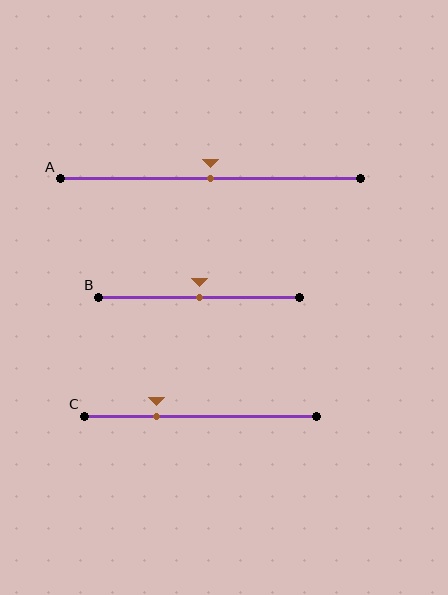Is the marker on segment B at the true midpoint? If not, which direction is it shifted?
Yes, the marker on segment B is at the true midpoint.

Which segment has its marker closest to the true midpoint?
Segment A has its marker closest to the true midpoint.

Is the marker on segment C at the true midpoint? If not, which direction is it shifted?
No, the marker on segment C is shifted to the left by about 19% of the segment length.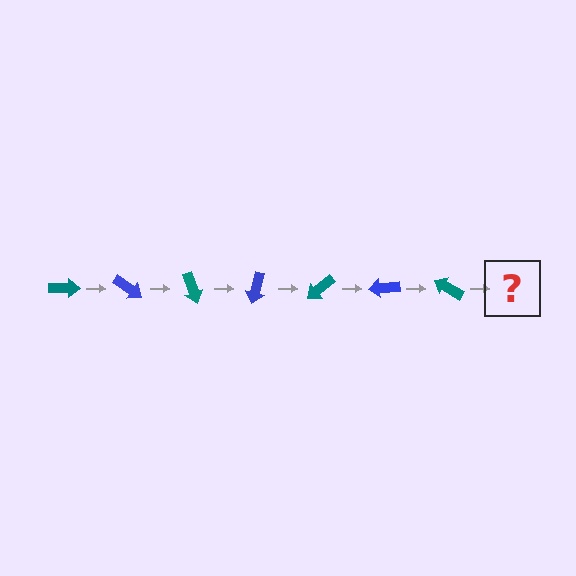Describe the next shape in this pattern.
It should be a blue arrow, rotated 245 degrees from the start.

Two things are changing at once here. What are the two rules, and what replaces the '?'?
The two rules are that it rotates 35 degrees each step and the color cycles through teal and blue. The '?' should be a blue arrow, rotated 245 degrees from the start.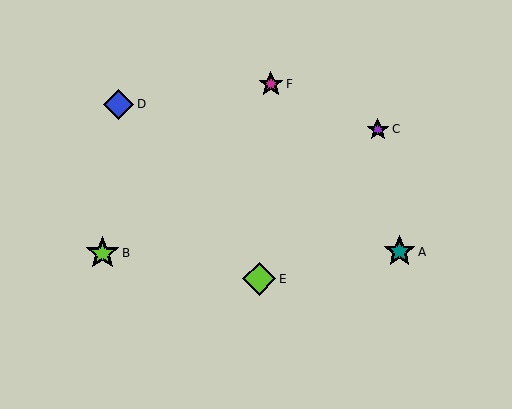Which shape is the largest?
The lime diamond (labeled E) is the largest.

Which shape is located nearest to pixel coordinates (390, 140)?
The purple star (labeled C) at (378, 129) is nearest to that location.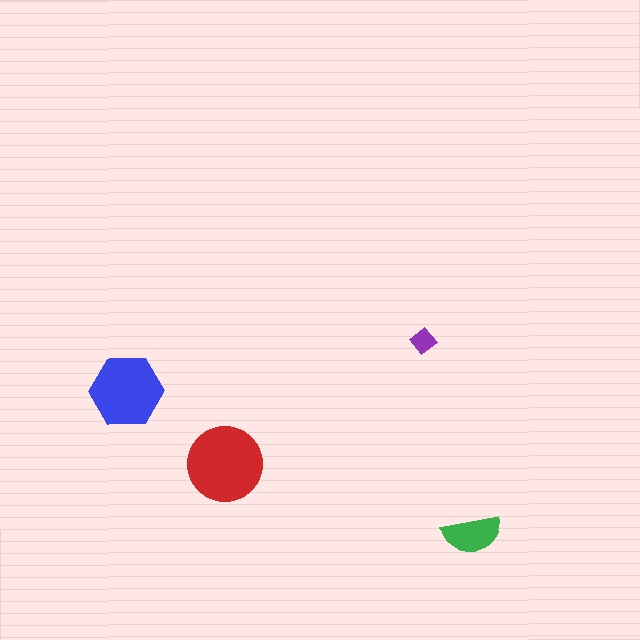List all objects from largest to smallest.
The red circle, the blue hexagon, the green semicircle, the purple diamond.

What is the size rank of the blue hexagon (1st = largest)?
2nd.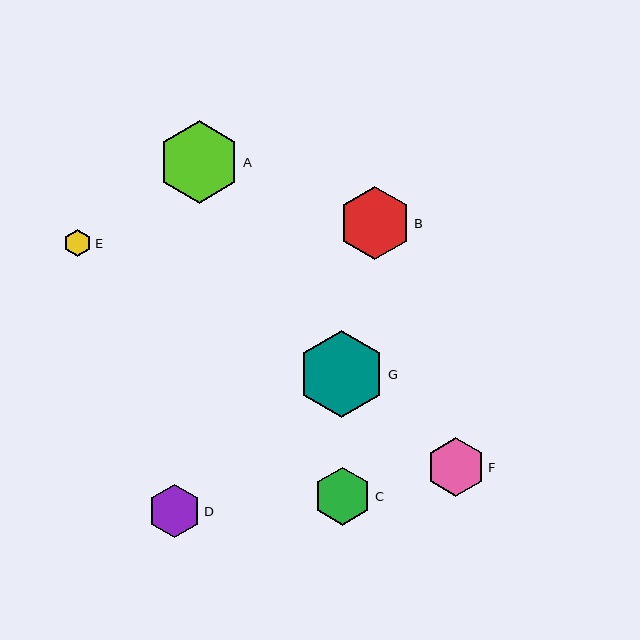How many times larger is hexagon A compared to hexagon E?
Hexagon A is approximately 3.0 times the size of hexagon E.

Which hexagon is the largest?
Hexagon G is the largest with a size of approximately 88 pixels.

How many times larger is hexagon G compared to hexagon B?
Hexagon G is approximately 1.2 times the size of hexagon B.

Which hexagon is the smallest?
Hexagon E is the smallest with a size of approximately 27 pixels.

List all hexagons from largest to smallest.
From largest to smallest: G, A, B, F, C, D, E.